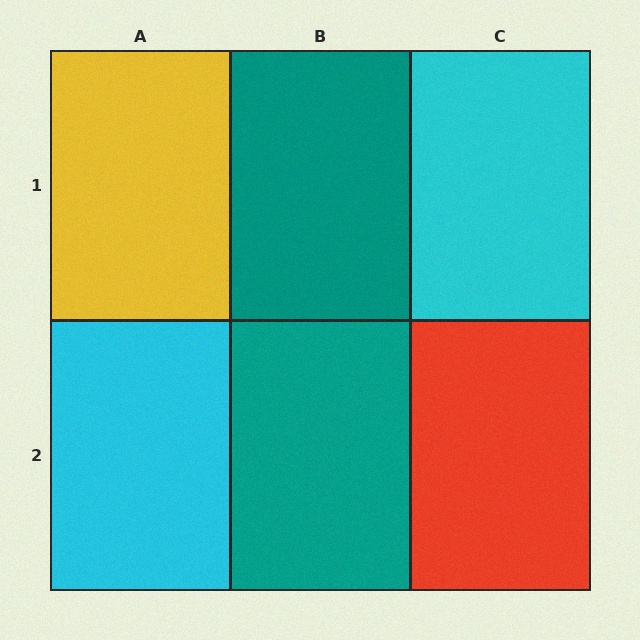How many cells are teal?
2 cells are teal.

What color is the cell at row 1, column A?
Yellow.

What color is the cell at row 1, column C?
Cyan.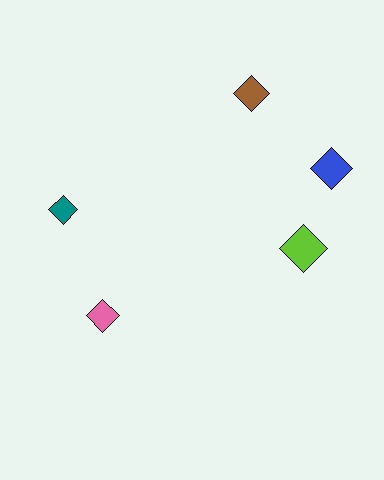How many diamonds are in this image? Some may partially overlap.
There are 5 diamonds.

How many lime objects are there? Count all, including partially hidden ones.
There is 1 lime object.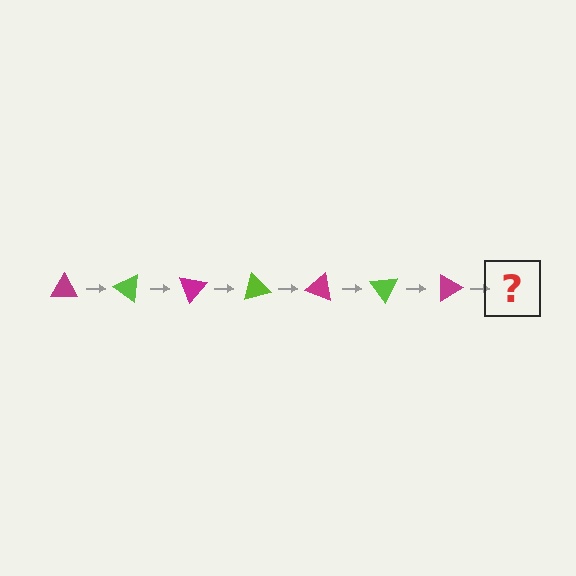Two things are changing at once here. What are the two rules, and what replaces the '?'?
The two rules are that it rotates 35 degrees each step and the color cycles through magenta and lime. The '?' should be a lime triangle, rotated 245 degrees from the start.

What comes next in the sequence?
The next element should be a lime triangle, rotated 245 degrees from the start.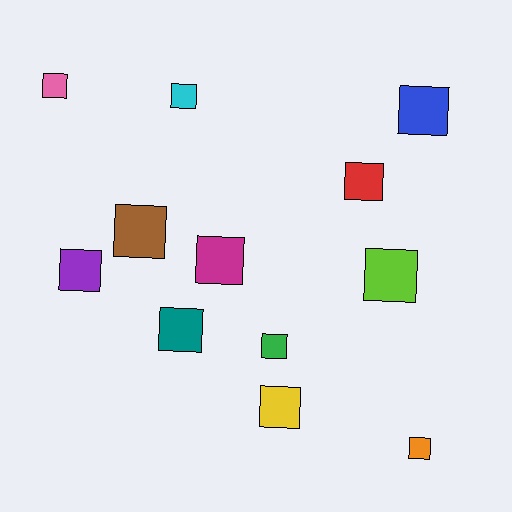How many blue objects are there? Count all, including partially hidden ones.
There is 1 blue object.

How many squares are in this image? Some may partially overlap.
There are 12 squares.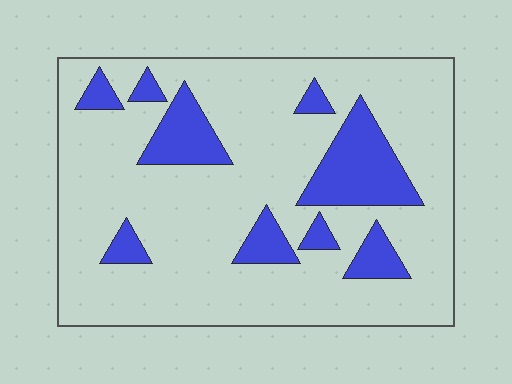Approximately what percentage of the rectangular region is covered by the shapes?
Approximately 20%.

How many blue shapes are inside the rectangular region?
9.